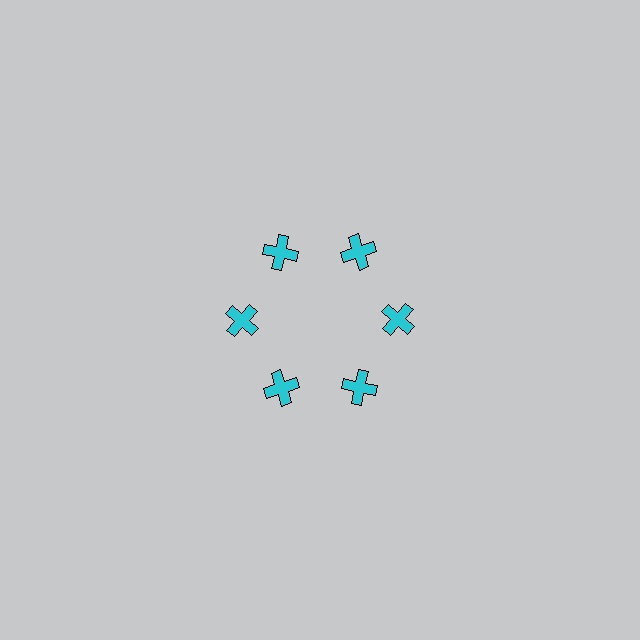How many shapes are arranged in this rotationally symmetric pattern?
There are 6 shapes, arranged in 6 groups of 1.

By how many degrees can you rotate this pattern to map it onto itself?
The pattern maps onto itself every 60 degrees of rotation.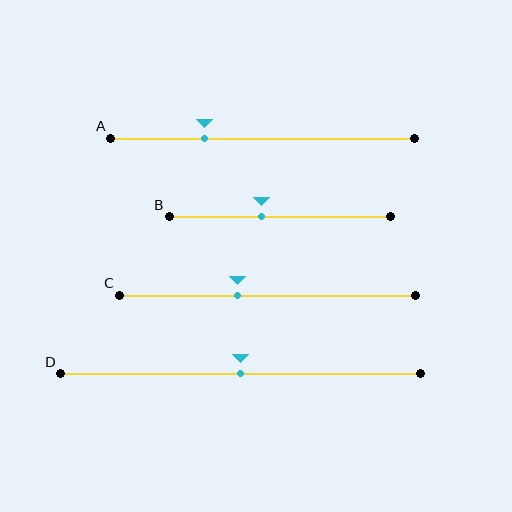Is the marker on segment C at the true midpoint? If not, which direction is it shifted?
No, the marker on segment C is shifted to the left by about 10% of the segment length.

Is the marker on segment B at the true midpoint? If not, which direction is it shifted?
No, the marker on segment B is shifted to the left by about 8% of the segment length.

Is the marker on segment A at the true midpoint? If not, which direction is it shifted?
No, the marker on segment A is shifted to the left by about 19% of the segment length.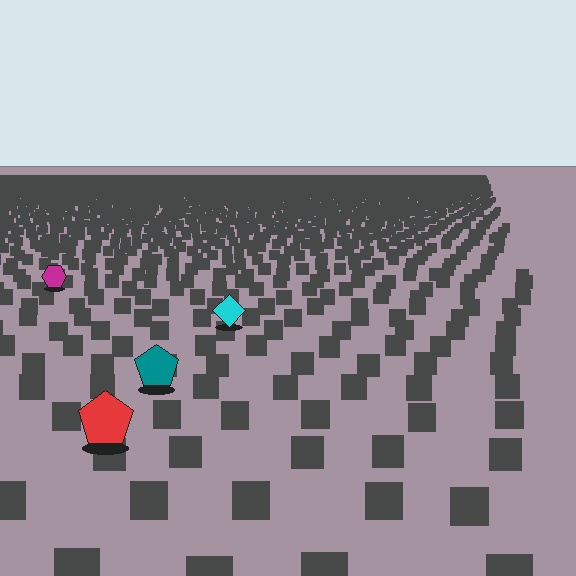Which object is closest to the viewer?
The red pentagon is closest. The texture marks near it are larger and more spread out.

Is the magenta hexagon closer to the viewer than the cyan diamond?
No. The cyan diamond is closer — you can tell from the texture gradient: the ground texture is coarser near it.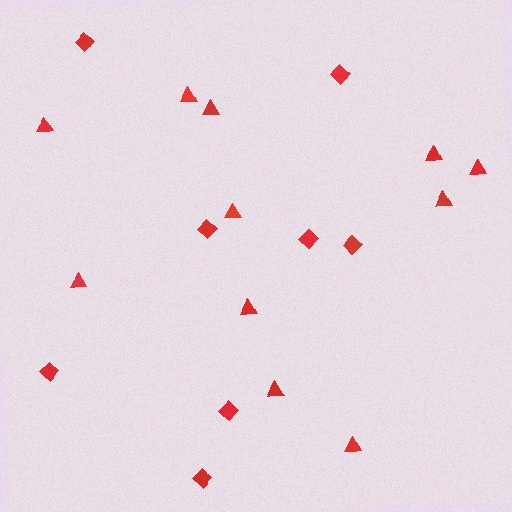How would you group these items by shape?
There are 2 groups: one group of triangles (11) and one group of diamonds (8).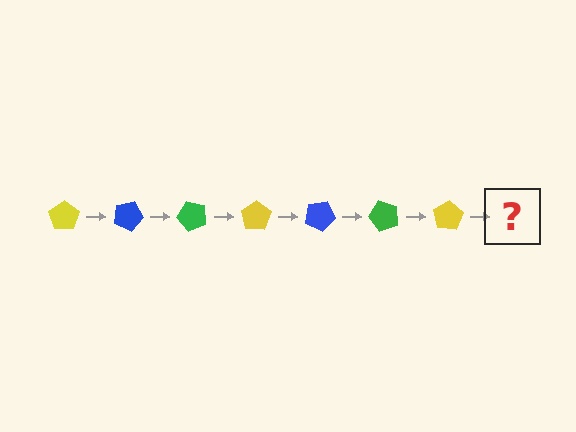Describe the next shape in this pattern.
It should be a blue pentagon, rotated 175 degrees from the start.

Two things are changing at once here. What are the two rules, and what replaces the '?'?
The two rules are that it rotates 25 degrees each step and the color cycles through yellow, blue, and green. The '?' should be a blue pentagon, rotated 175 degrees from the start.